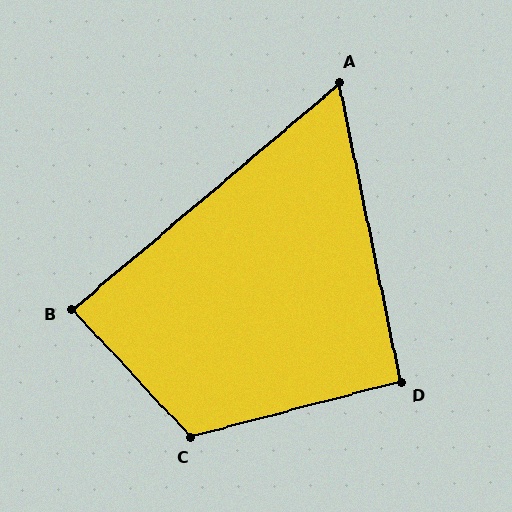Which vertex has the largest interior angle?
C, at approximately 119 degrees.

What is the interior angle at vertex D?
Approximately 93 degrees (approximately right).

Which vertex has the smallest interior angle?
A, at approximately 61 degrees.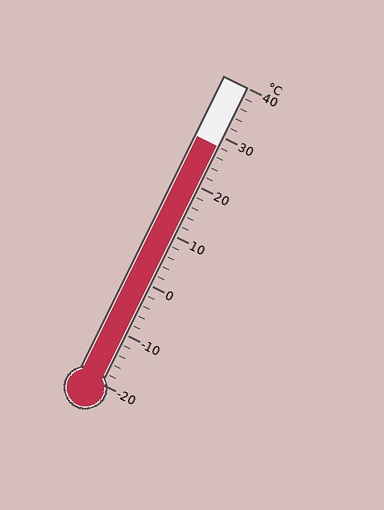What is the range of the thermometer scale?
The thermometer scale ranges from -20°C to 40°C.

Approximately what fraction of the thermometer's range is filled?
The thermometer is filled to approximately 80% of its range.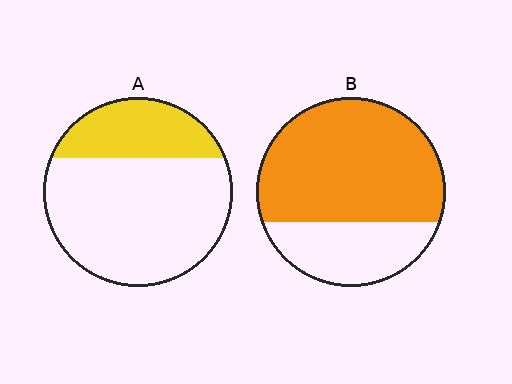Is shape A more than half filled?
No.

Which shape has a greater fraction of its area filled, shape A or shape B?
Shape B.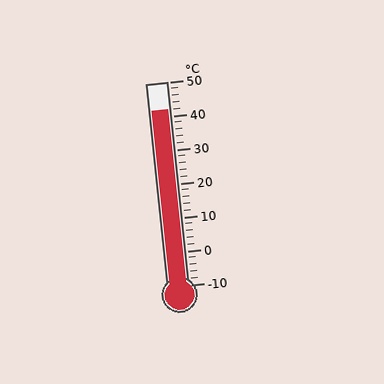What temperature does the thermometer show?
The thermometer shows approximately 42°C.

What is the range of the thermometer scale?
The thermometer scale ranges from -10°C to 50°C.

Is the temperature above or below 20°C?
The temperature is above 20°C.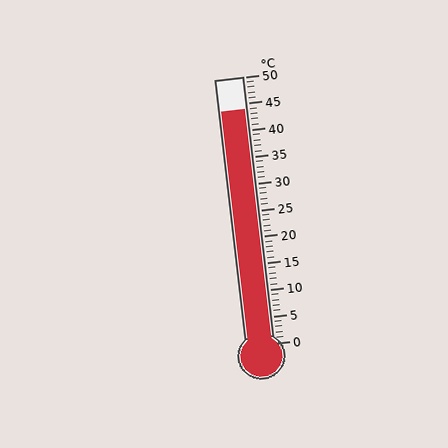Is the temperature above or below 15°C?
The temperature is above 15°C.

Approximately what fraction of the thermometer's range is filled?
The thermometer is filled to approximately 90% of its range.